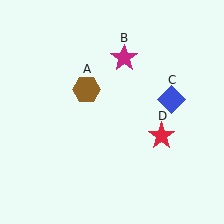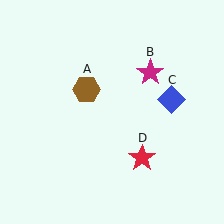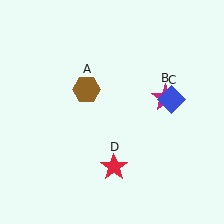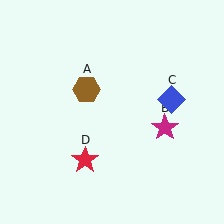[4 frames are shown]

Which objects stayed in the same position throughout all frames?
Brown hexagon (object A) and blue diamond (object C) remained stationary.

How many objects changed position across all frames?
2 objects changed position: magenta star (object B), red star (object D).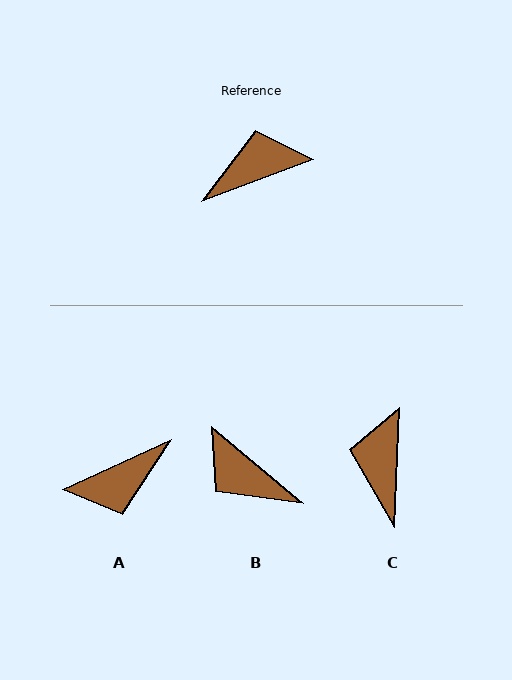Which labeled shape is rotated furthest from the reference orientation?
A, about 176 degrees away.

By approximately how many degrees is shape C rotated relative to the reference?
Approximately 67 degrees counter-clockwise.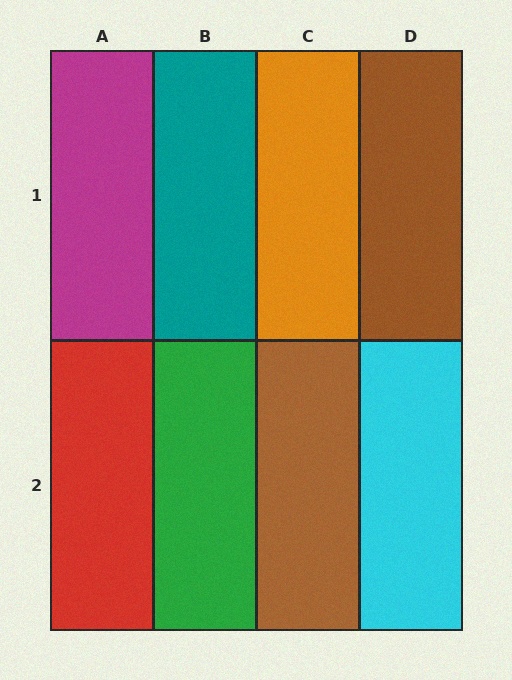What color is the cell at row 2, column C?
Brown.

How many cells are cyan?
1 cell is cyan.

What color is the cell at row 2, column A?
Red.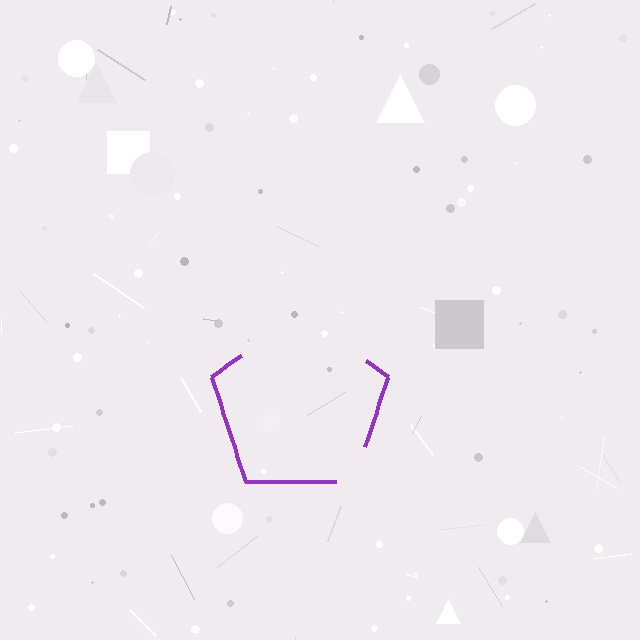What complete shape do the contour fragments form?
The contour fragments form a pentagon.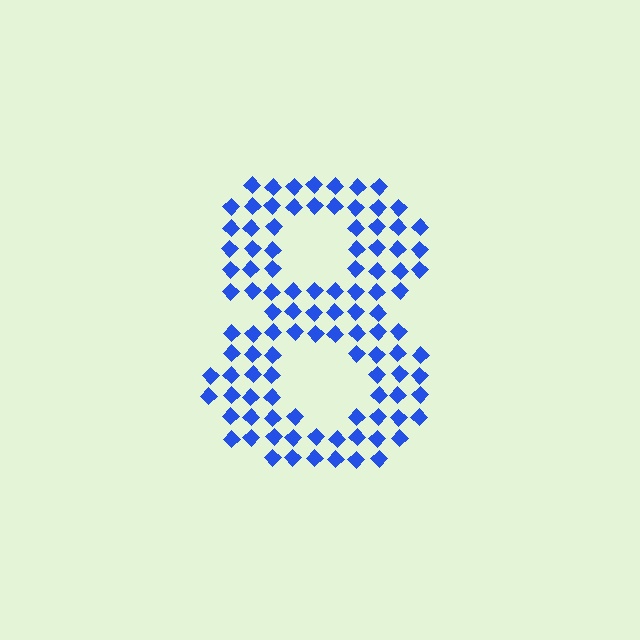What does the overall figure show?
The overall figure shows the digit 8.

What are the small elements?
The small elements are diamonds.